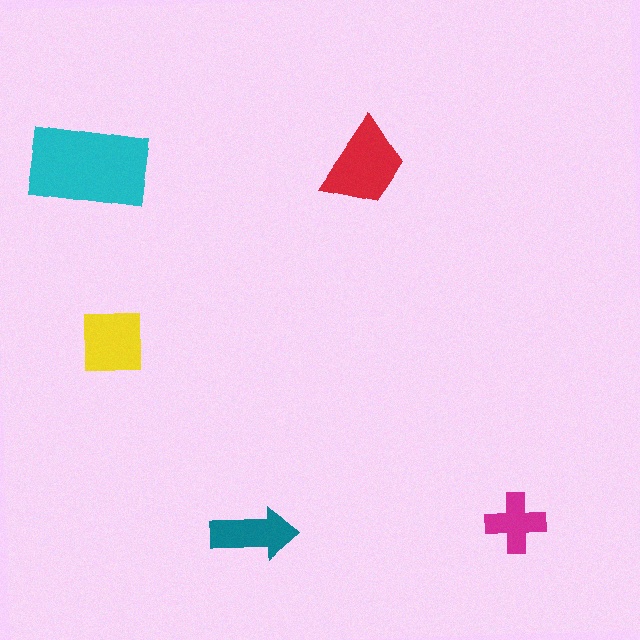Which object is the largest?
The cyan rectangle.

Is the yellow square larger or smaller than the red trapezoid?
Smaller.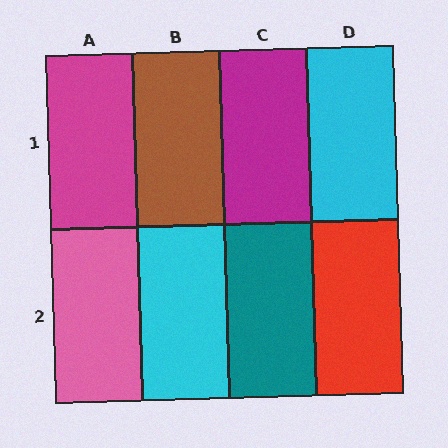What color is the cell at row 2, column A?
Pink.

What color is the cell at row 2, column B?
Cyan.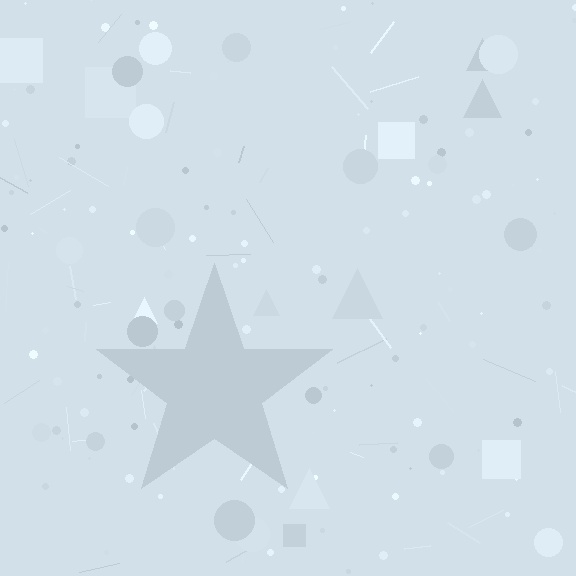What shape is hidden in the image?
A star is hidden in the image.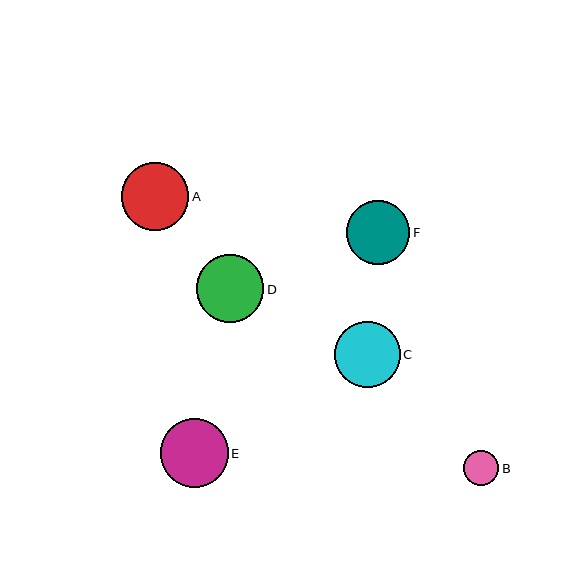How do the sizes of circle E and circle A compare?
Circle E and circle A are approximately the same size.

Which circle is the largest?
Circle E is the largest with a size of approximately 68 pixels.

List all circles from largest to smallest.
From largest to smallest: E, A, D, C, F, B.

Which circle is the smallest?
Circle B is the smallest with a size of approximately 35 pixels.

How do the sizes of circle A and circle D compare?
Circle A and circle D are approximately the same size.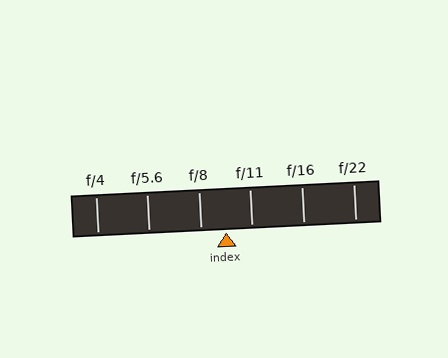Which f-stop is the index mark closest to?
The index mark is closest to f/8.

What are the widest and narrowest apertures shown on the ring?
The widest aperture shown is f/4 and the narrowest is f/22.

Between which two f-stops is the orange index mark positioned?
The index mark is between f/8 and f/11.